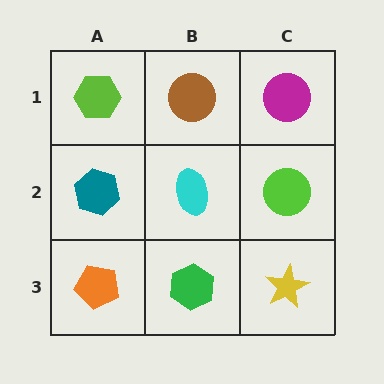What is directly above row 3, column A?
A teal hexagon.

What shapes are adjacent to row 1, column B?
A cyan ellipse (row 2, column B), a lime hexagon (row 1, column A), a magenta circle (row 1, column C).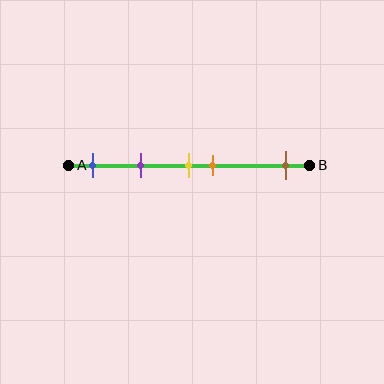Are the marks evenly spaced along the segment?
No, the marks are not evenly spaced.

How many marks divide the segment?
There are 5 marks dividing the segment.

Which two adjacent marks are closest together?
The yellow and orange marks are the closest adjacent pair.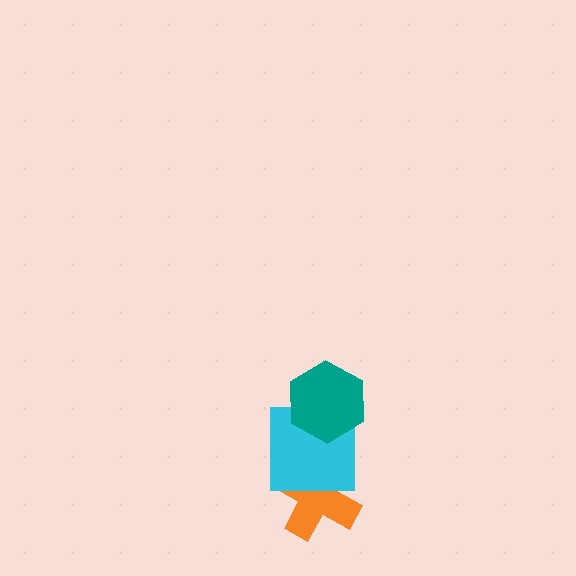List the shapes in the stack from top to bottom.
From top to bottom: the teal hexagon, the cyan square, the orange cross.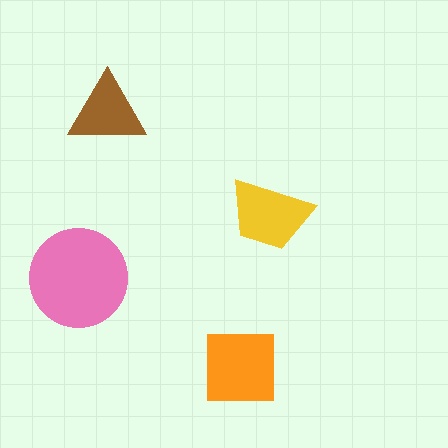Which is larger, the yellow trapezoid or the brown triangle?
The yellow trapezoid.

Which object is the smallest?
The brown triangle.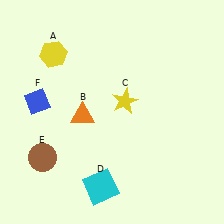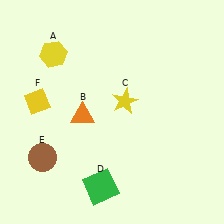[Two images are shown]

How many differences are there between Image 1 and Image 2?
There are 2 differences between the two images.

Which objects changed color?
D changed from cyan to green. F changed from blue to yellow.